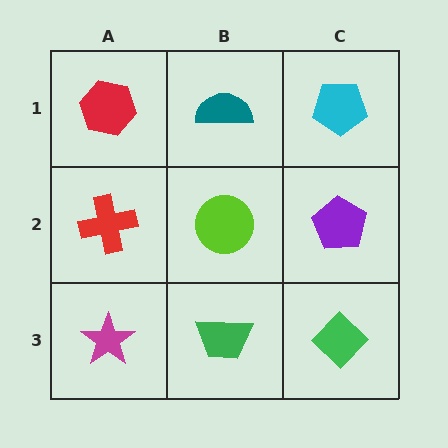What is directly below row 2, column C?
A green diamond.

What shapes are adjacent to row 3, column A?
A red cross (row 2, column A), a green trapezoid (row 3, column B).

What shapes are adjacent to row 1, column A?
A red cross (row 2, column A), a teal semicircle (row 1, column B).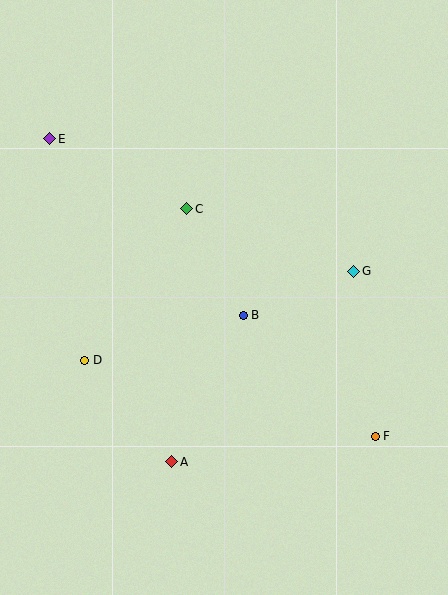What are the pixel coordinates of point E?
Point E is at (50, 139).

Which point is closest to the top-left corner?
Point E is closest to the top-left corner.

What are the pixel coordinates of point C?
Point C is at (187, 209).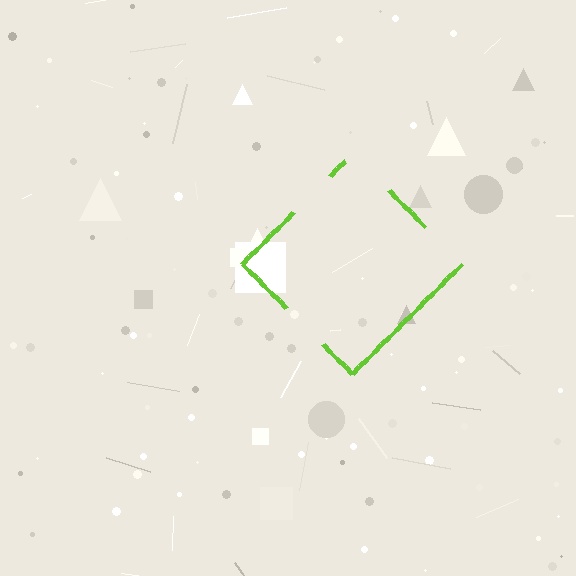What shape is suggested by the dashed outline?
The dashed outline suggests a diamond.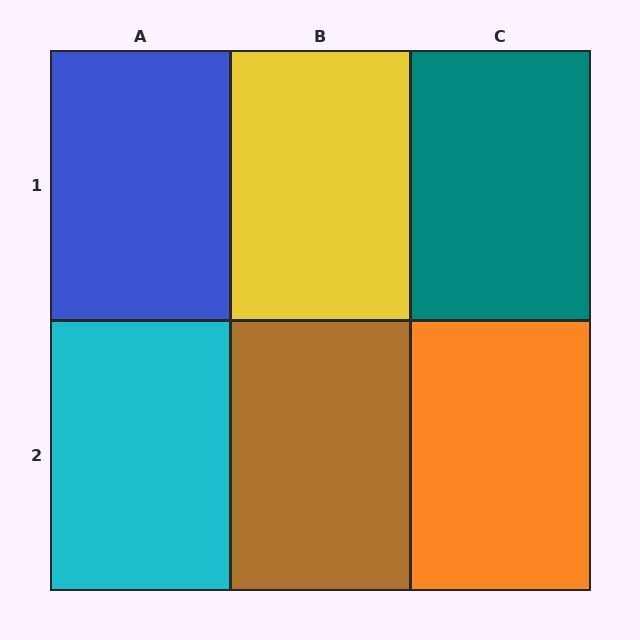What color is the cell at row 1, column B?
Yellow.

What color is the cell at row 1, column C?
Teal.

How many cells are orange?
1 cell is orange.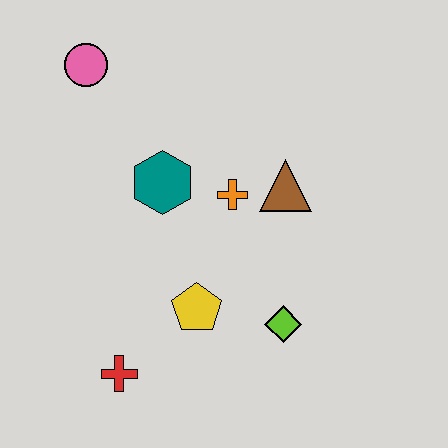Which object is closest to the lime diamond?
The yellow pentagon is closest to the lime diamond.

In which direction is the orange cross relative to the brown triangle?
The orange cross is to the left of the brown triangle.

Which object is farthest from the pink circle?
The lime diamond is farthest from the pink circle.